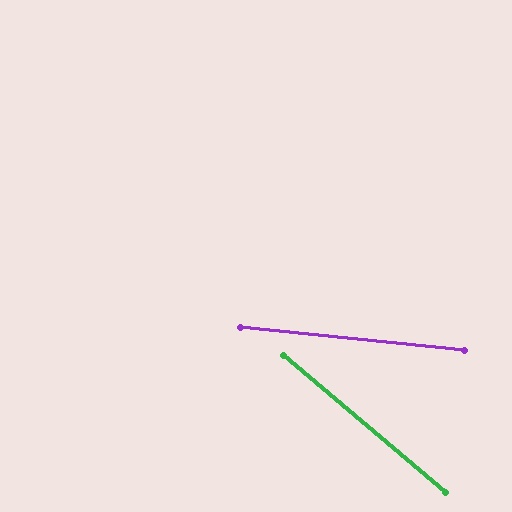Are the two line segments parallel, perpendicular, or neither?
Neither parallel nor perpendicular — they differ by about 34°.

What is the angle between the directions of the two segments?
Approximately 34 degrees.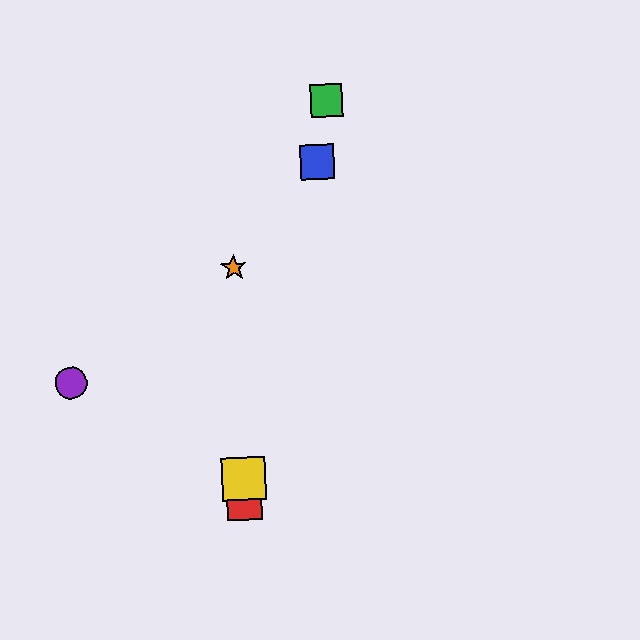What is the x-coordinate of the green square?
The green square is at x≈326.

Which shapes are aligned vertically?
The red square, the yellow square, the orange star are aligned vertically.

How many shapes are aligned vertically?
3 shapes (the red square, the yellow square, the orange star) are aligned vertically.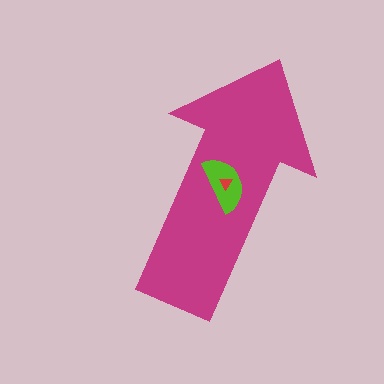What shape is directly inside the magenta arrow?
The lime semicircle.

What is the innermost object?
The red triangle.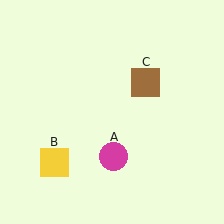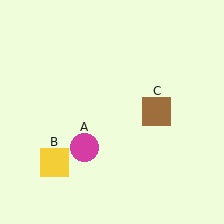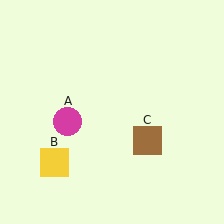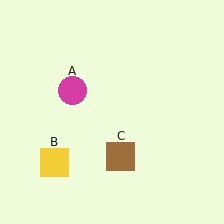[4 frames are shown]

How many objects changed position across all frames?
2 objects changed position: magenta circle (object A), brown square (object C).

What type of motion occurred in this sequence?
The magenta circle (object A), brown square (object C) rotated clockwise around the center of the scene.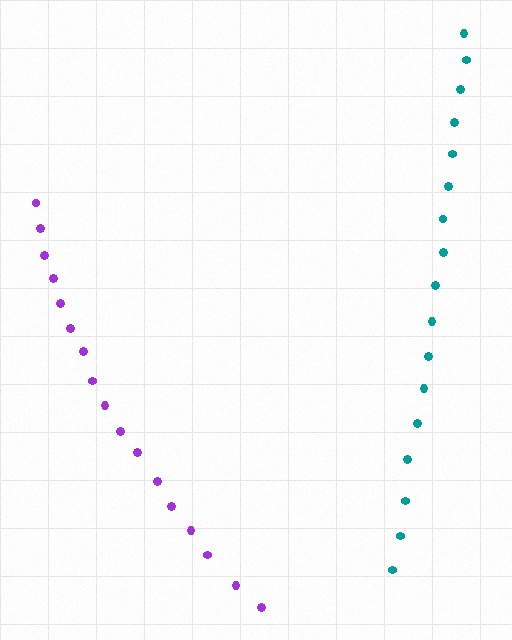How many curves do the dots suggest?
There are 2 distinct paths.